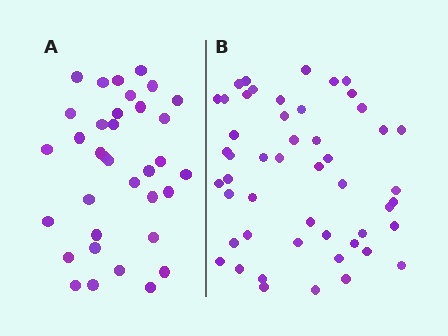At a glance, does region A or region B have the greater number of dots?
Region B (the right region) has more dots.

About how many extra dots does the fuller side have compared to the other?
Region B has approximately 15 more dots than region A.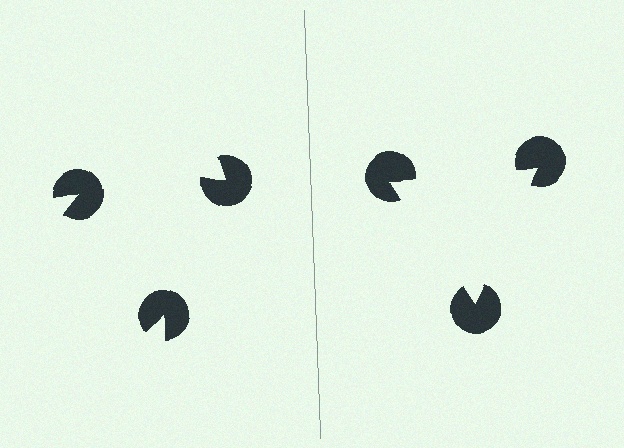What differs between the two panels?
The pac-man discs are positioned identically on both sides; only the wedge orientations differ. On the right they align to a triangle; on the left they are misaligned.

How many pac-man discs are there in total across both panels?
6 — 3 on each side.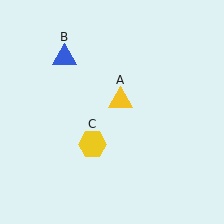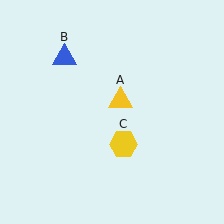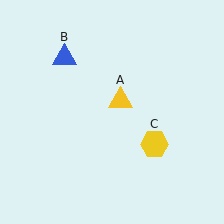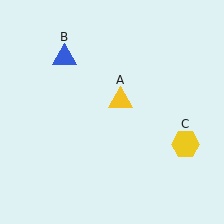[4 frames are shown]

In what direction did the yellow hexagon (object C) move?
The yellow hexagon (object C) moved right.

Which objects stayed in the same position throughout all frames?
Yellow triangle (object A) and blue triangle (object B) remained stationary.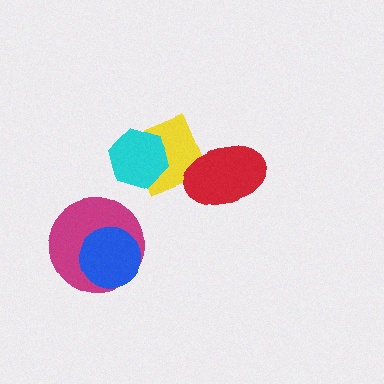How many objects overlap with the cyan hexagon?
1 object overlaps with the cyan hexagon.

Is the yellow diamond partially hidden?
Yes, it is partially covered by another shape.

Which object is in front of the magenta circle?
The blue circle is in front of the magenta circle.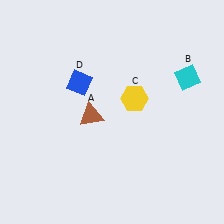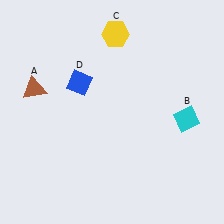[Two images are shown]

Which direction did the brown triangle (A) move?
The brown triangle (A) moved left.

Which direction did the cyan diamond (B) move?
The cyan diamond (B) moved down.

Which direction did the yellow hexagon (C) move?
The yellow hexagon (C) moved up.